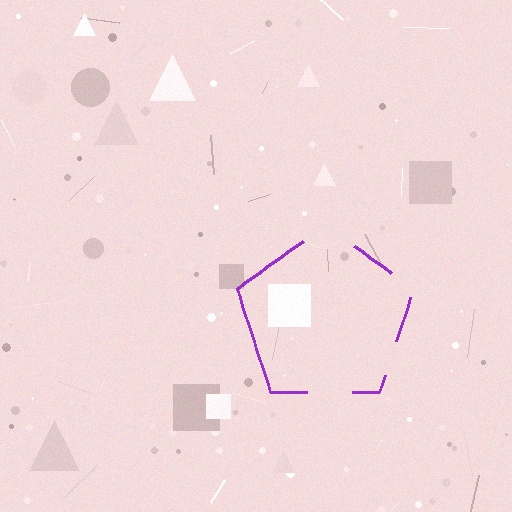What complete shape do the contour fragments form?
The contour fragments form a pentagon.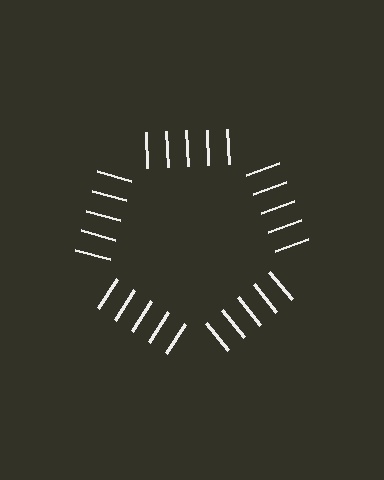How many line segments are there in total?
25 — 5 along each of the 5 edges.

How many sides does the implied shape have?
5 sides — the line-ends trace a pentagon.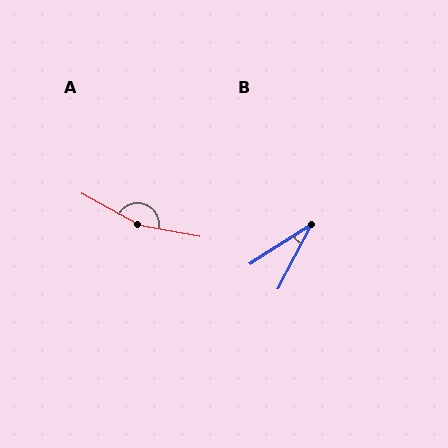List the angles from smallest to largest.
B (30°), A (162°).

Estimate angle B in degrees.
Approximately 30 degrees.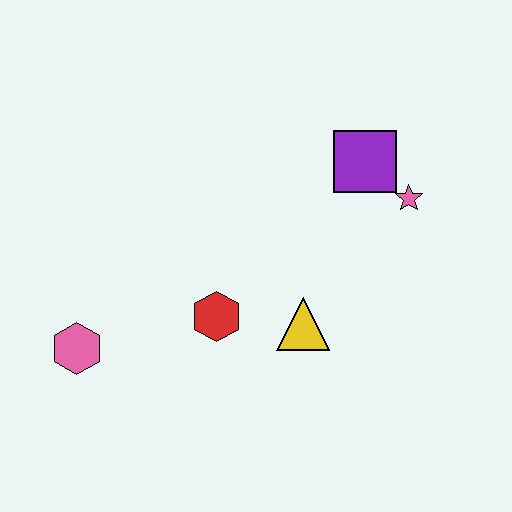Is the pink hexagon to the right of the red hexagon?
No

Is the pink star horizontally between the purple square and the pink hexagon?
No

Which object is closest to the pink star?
The purple square is closest to the pink star.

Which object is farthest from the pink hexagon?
The pink star is farthest from the pink hexagon.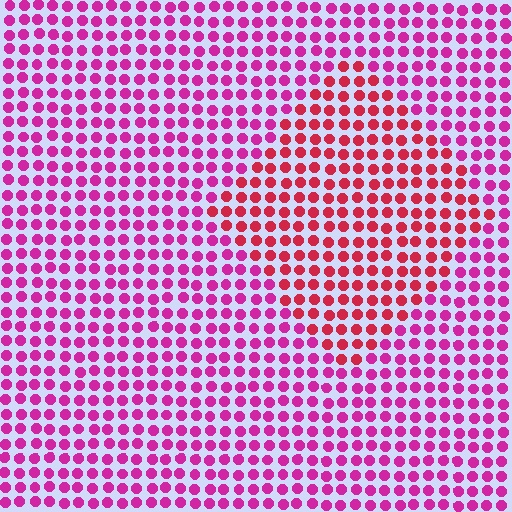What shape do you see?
I see a diamond.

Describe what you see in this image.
The image is filled with small magenta elements in a uniform arrangement. A diamond-shaped region is visible where the elements are tinted to a slightly different hue, forming a subtle color boundary.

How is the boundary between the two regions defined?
The boundary is defined purely by a slight shift in hue (about 32 degrees). Spacing, size, and orientation are identical on both sides.